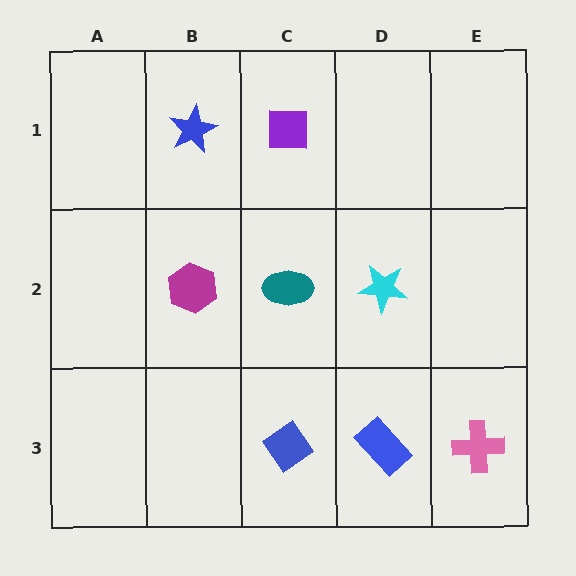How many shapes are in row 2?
3 shapes.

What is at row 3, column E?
A pink cross.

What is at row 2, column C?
A teal ellipse.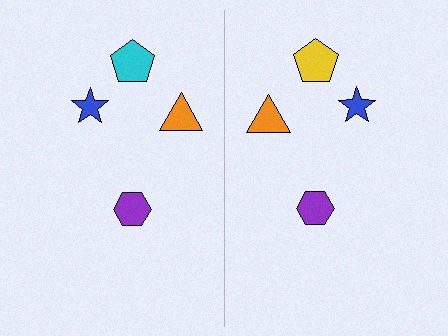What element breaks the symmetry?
The yellow pentagon on the right side breaks the symmetry — its mirror counterpart is cyan.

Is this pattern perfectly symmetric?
No, the pattern is not perfectly symmetric. The yellow pentagon on the right side breaks the symmetry — its mirror counterpart is cyan.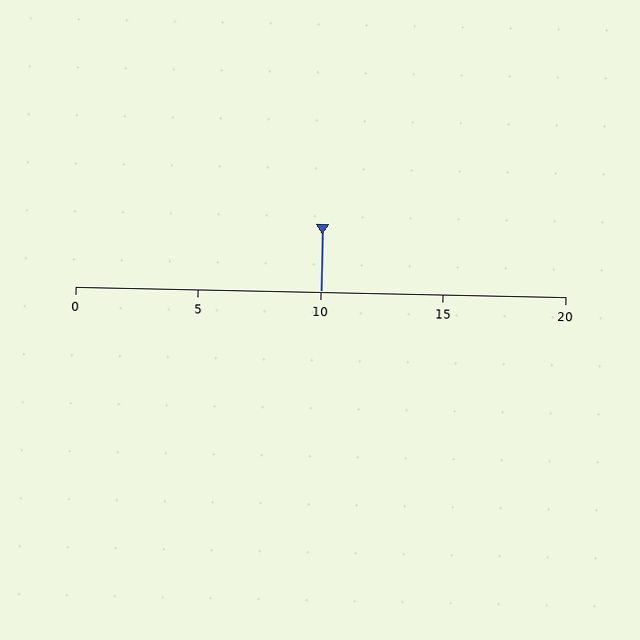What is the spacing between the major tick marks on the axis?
The major ticks are spaced 5 apart.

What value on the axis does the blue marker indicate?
The marker indicates approximately 10.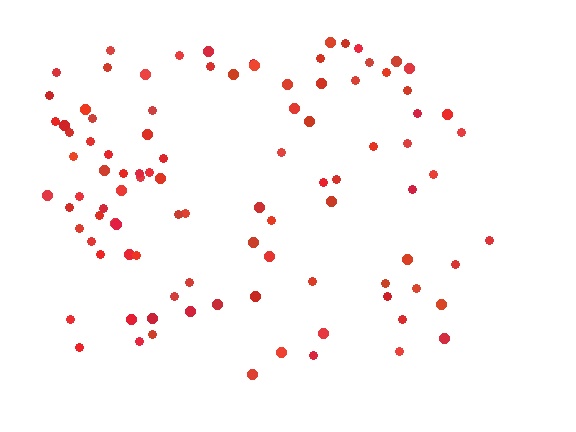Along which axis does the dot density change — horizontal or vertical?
Horizontal.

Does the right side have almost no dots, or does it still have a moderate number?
Still a moderate number, just noticeably fewer than the left.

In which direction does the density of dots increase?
From right to left, with the left side densest.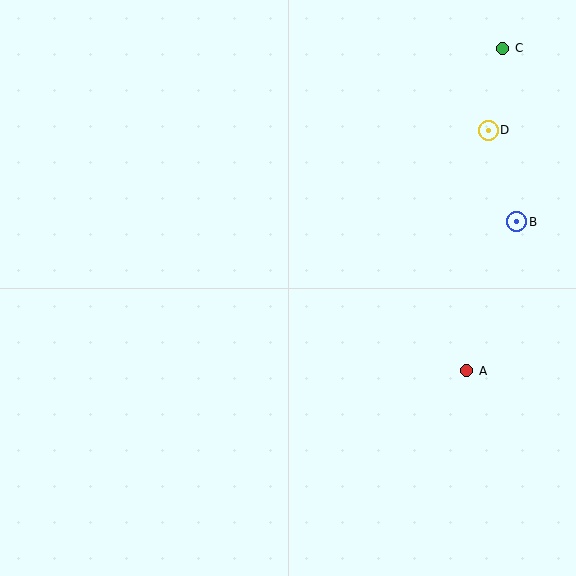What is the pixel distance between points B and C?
The distance between B and C is 174 pixels.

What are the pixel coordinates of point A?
Point A is at (467, 371).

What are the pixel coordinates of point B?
Point B is at (517, 222).